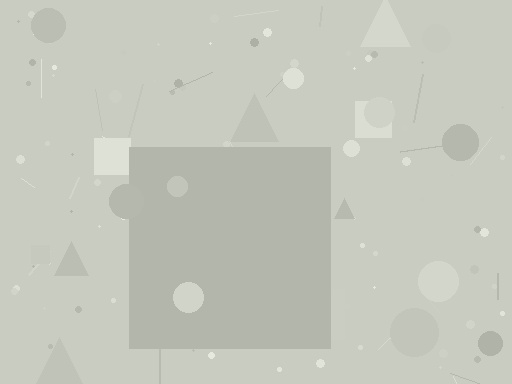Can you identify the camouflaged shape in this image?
The camouflaged shape is a square.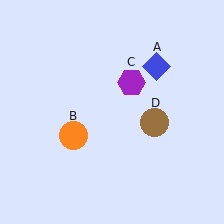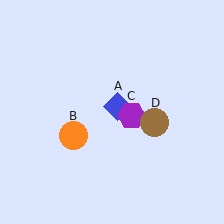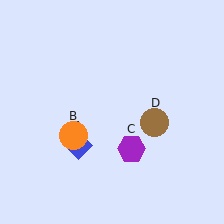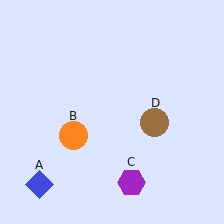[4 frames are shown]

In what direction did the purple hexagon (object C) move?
The purple hexagon (object C) moved down.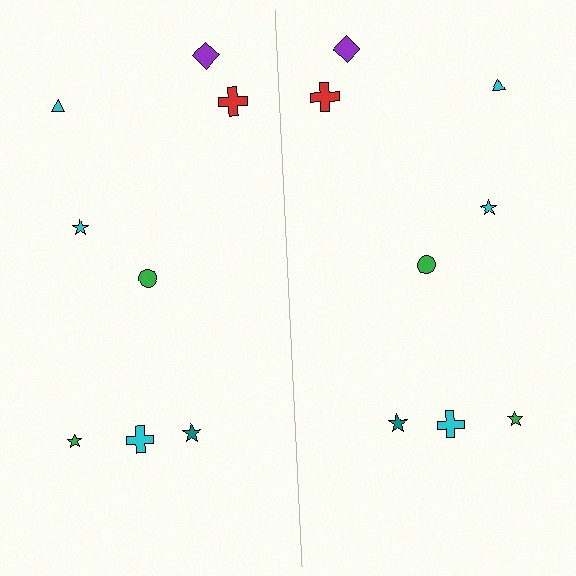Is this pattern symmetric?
Yes, this pattern has bilateral (reflection) symmetry.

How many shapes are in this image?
There are 16 shapes in this image.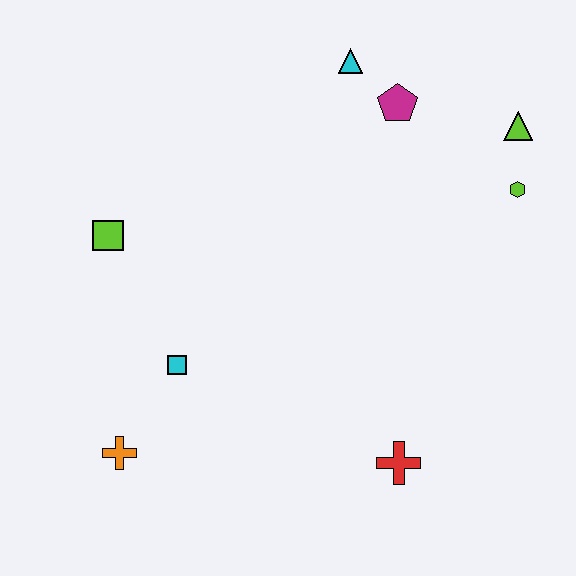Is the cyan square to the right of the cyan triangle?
No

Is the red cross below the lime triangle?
Yes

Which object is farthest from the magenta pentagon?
The orange cross is farthest from the magenta pentagon.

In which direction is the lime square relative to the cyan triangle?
The lime square is to the left of the cyan triangle.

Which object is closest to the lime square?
The cyan square is closest to the lime square.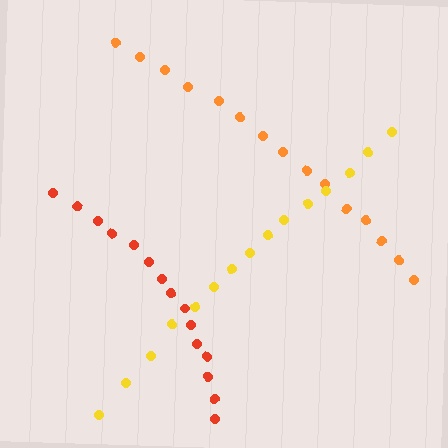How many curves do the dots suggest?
There are 3 distinct paths.